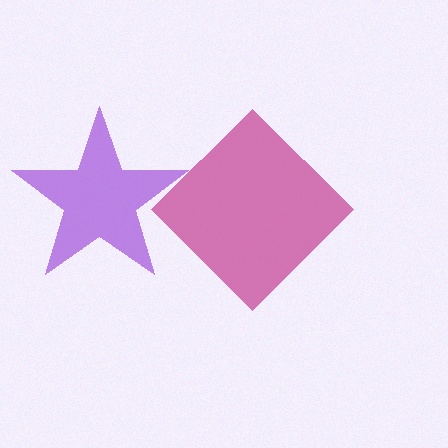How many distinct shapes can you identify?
There are 2 distinct shapes: a purple star, a magenta diamond.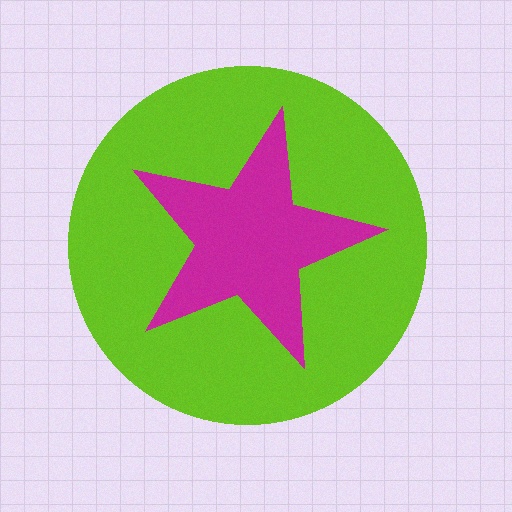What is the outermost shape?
The lime circle.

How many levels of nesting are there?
2.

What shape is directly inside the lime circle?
The magenta star.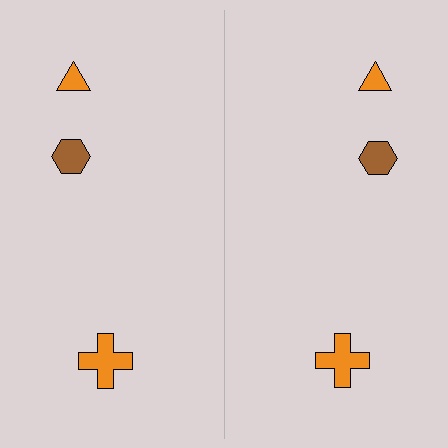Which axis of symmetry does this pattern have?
The pattern has a vertical axis of symmetry running through the center of the image.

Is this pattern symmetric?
Yes, this pattern has bilateral (reflection) symmetry.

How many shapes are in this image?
There are 6 shapes in this image.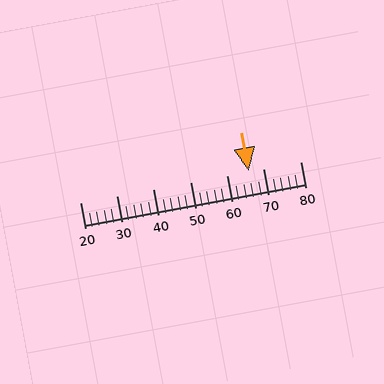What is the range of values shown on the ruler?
The ruler shows values from 20 to 80.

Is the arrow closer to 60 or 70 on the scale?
The arrow is closer to 70.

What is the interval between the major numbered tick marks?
The major tick marks are spaced 10 units apart.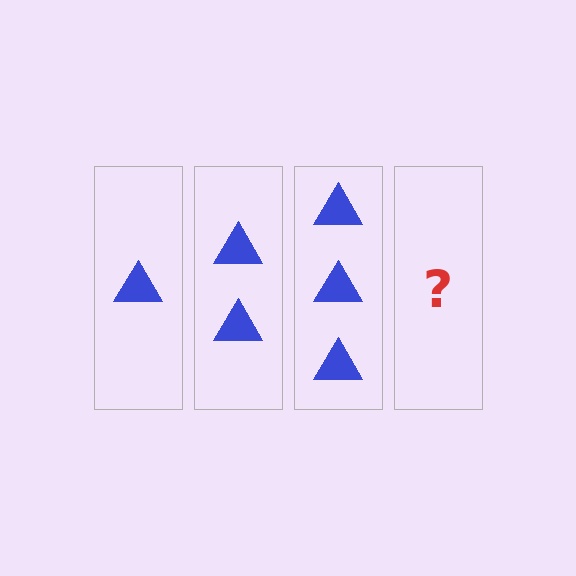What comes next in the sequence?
The next element should be 4 triangles.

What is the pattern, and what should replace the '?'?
The pattern is that each step adds one more triangle. The '?' should be 4 triangles.